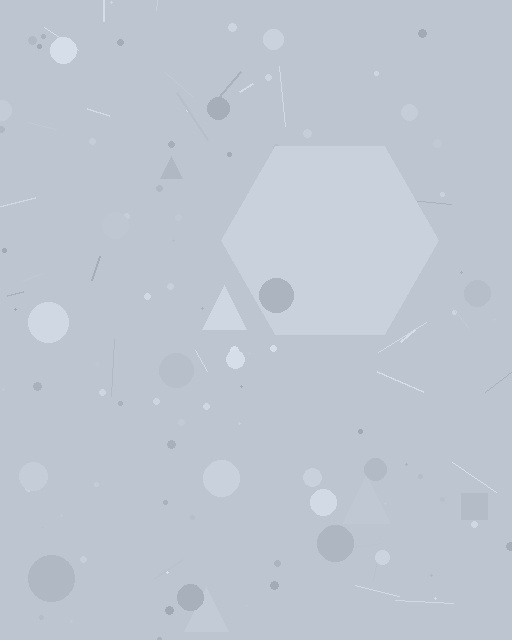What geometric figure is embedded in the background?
A hexagon is embedded in the background.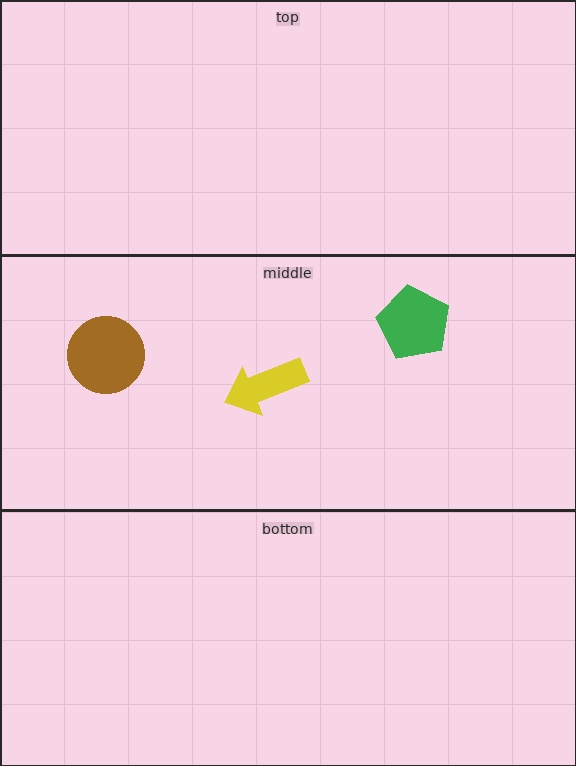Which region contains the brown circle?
The middle region.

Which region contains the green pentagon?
The middle region.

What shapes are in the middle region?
The yellow arrow, the green pentagon, the brown circle.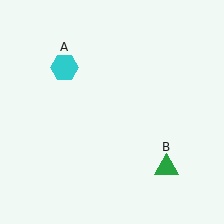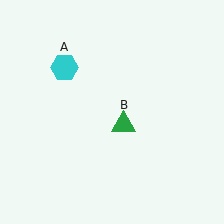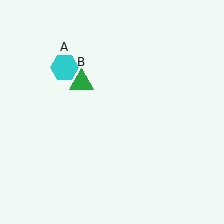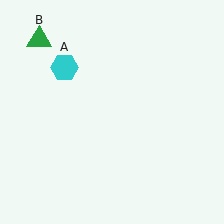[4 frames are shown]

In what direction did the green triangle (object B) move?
The green triangle (object B) moved up and to the left.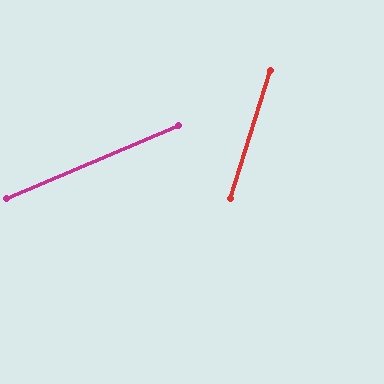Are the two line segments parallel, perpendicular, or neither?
Neither parallel nor perpendicular — they differ by about 50°.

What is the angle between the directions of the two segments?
Approximately 50 degrees.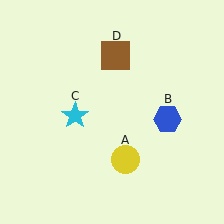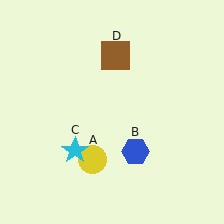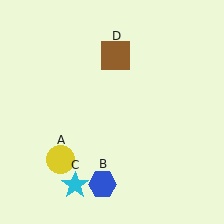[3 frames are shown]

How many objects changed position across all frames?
3 objects changed position: yellow circle (object A), blue hexagon (object B), cyan star (object C).